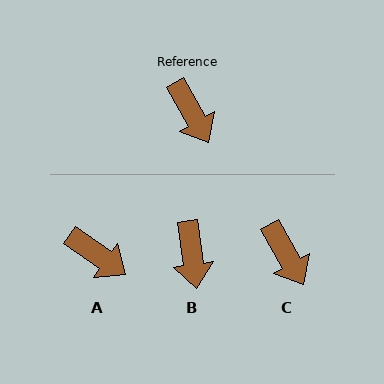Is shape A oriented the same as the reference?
No, it is off by about 25 degrees.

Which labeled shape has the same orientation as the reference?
C.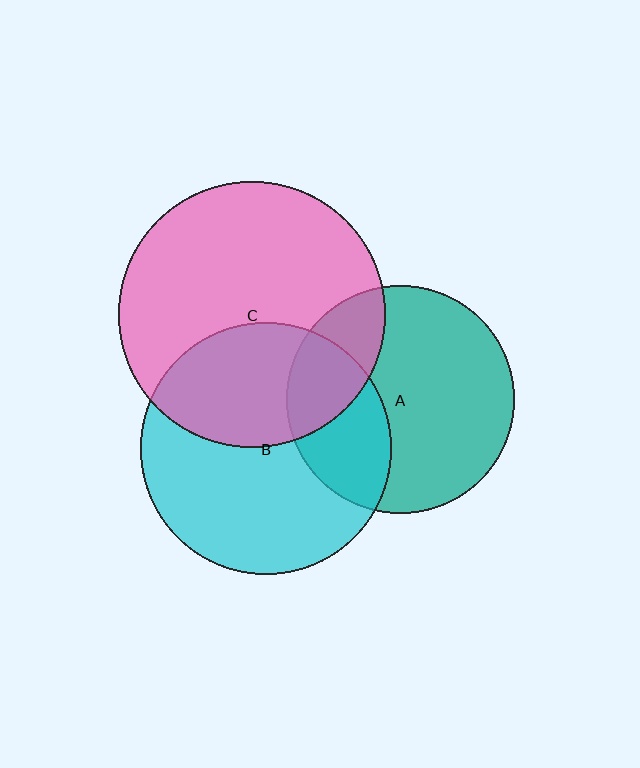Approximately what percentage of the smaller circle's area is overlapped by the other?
Approximately 30%.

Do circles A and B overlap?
Yes.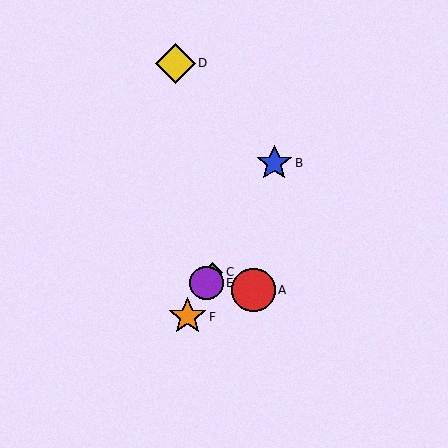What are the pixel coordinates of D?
Object D is at (175, 64).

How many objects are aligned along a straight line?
4 objects (B, C, E, F) are aligned along a straight line.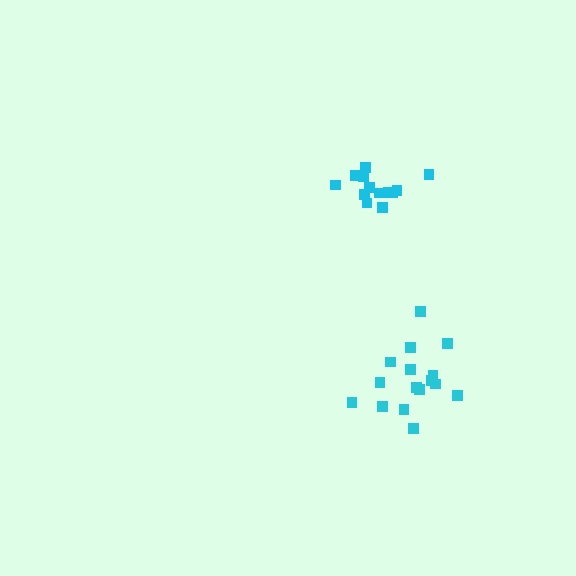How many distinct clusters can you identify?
There are 2 distinct clusters.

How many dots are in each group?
Group 1: 16 dots, Group 2: 13 dots (29 total).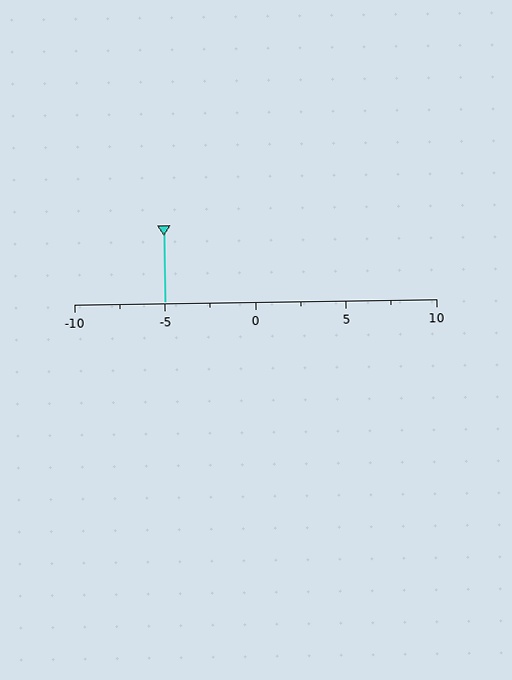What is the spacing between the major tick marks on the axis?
The major ticks are spaced 5 apart.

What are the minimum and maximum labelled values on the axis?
The axis runs from -10 to 10.